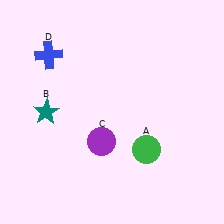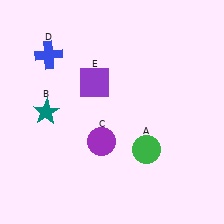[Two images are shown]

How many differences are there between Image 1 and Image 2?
There is 1 difference between the two images.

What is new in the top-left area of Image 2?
A purple square (E) was added in the top-left area of Image 2.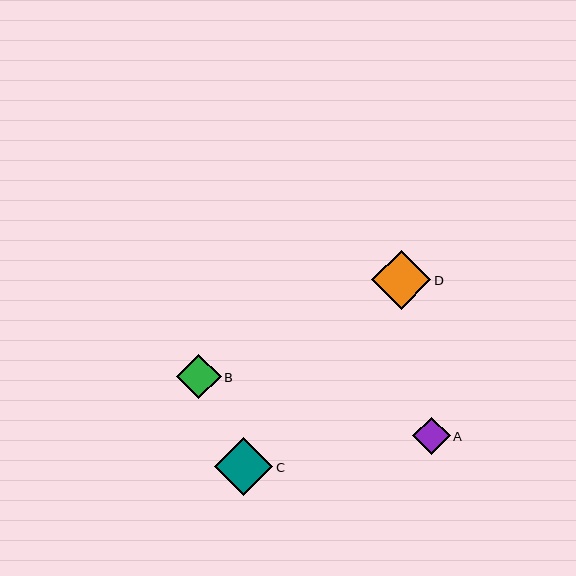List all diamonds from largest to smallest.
From largest to smallest: D, C, B, A.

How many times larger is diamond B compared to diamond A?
Diamond B is approximately 1.2 times the size of diamond A.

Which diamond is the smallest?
Diamond A is the smallest with a size of approximately 38 pixels.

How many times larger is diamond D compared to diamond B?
Diamond D is approximately 1.3 times the size of diamond B.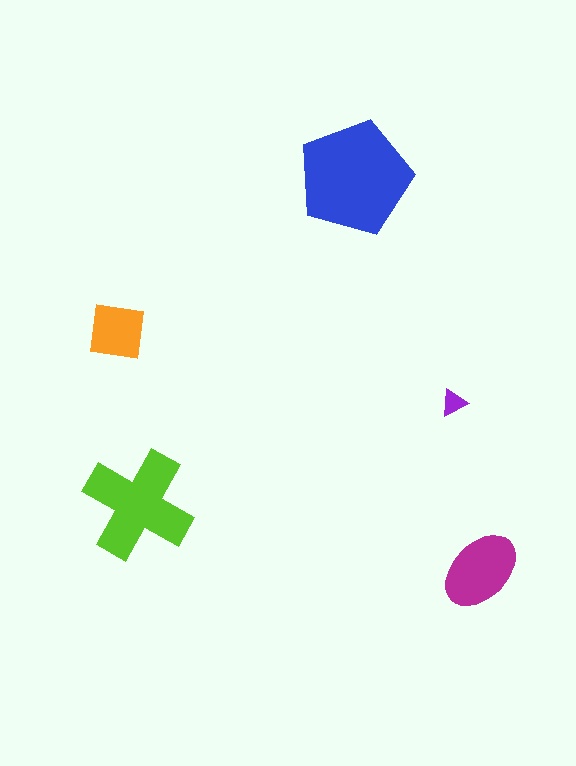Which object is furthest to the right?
The magenta ellipse is rightmost.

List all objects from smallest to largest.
The purple triangle, the orange square, the magenta ellipse, the lime cross, the blue pentagon.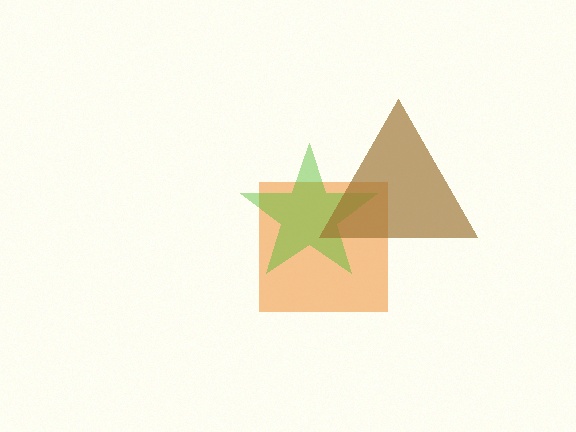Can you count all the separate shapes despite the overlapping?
Yes, there are 3 separate shapes.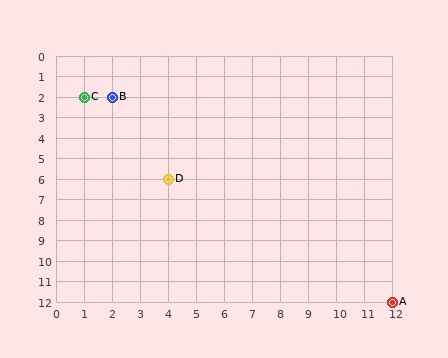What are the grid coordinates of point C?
Point C is at grid coordinates (1, 2).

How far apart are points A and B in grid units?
Points A and B are 10 columns and 10 rows apart (about 14.1 grid units diagonally).